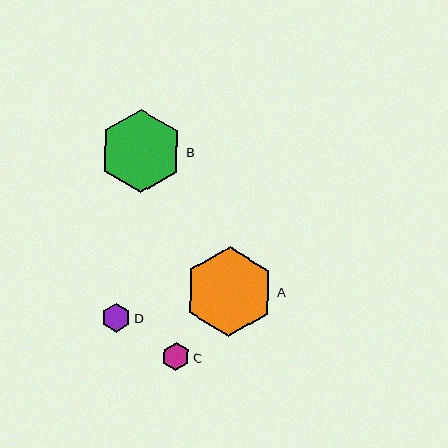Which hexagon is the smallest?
Hexagon C is the smallest with a size of approximately 28 pixels.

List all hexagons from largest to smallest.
From largest to smallest: A, B, D, C.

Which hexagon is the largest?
Hexagon A is the largest with a size of approximately 89 pixels.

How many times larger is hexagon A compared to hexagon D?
Hexagon A is approximately 3.1 times the size of hexagon D.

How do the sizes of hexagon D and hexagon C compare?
Hexagon D and hexagon C are approximately the same size.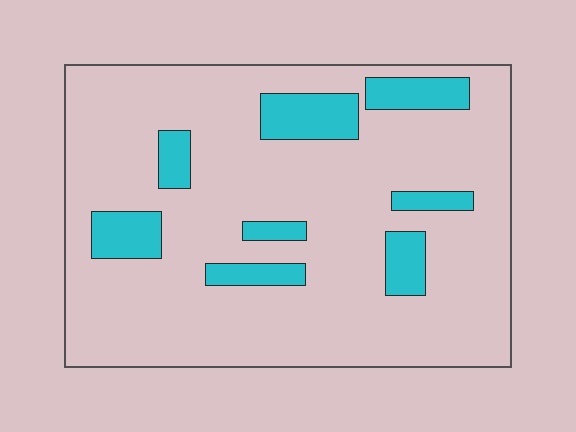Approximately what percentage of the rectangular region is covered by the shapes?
Approximately 15%.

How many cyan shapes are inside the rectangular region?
8.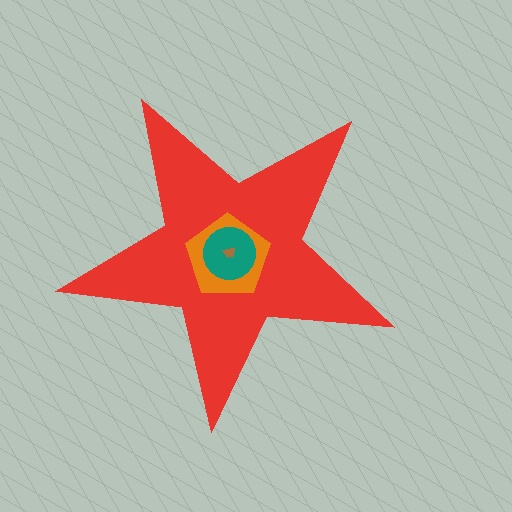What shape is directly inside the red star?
The orange pentagon.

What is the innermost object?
The brown trapezoid.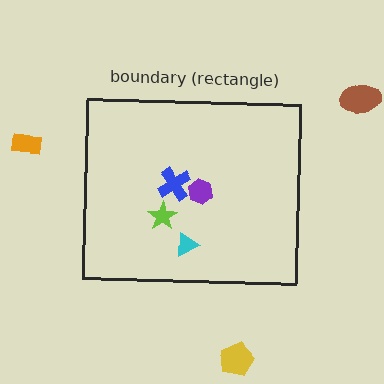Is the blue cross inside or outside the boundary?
Inside.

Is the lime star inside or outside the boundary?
Inside.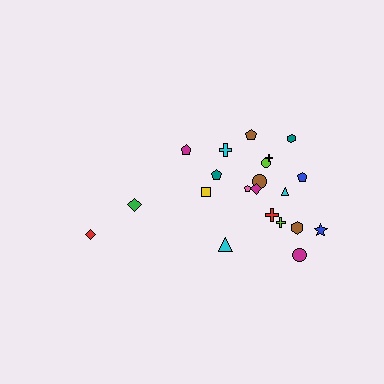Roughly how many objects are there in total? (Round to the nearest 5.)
Roughly 20 objects in total.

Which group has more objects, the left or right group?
The right group.